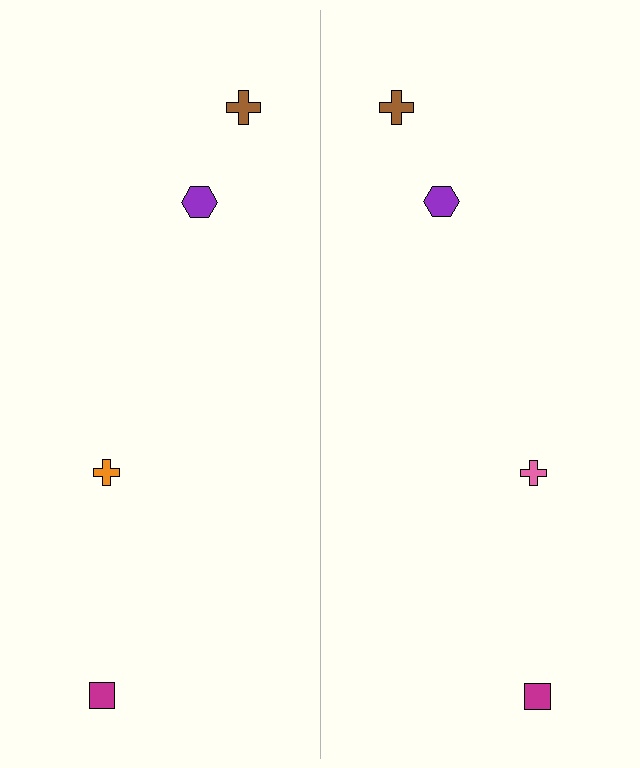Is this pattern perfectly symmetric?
No, the pattern is not perfectly symmetric. The pink cross on the right side breaks the symmetry — its mirror counterpart is orange.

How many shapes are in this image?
There are 8 shapes in this image.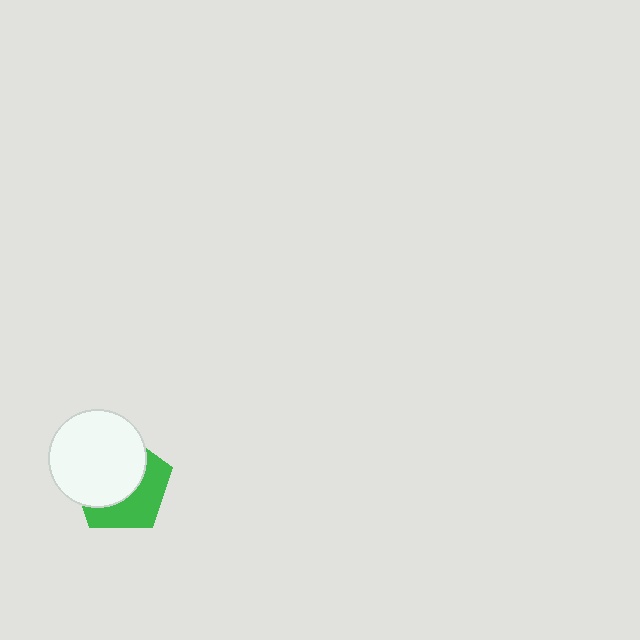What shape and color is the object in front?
The object in front is a white circle.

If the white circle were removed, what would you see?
You would see the complete green pentagon.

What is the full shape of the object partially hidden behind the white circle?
The partially hidden object is a green pentagon.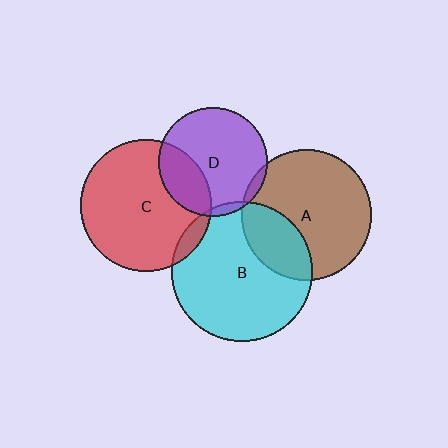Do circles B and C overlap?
Yes.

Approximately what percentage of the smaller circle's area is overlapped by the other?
Approximately 5%.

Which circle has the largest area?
Circle B (cyan).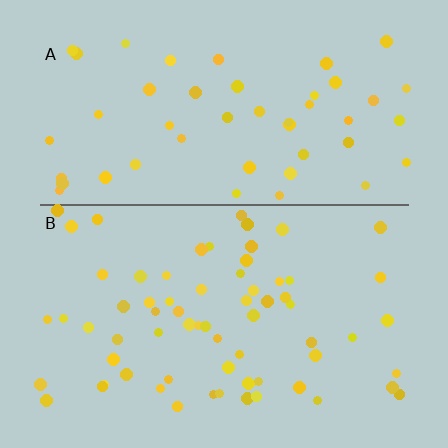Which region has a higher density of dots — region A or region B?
B (the bottom).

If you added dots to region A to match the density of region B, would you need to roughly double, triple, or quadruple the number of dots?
Approximately double.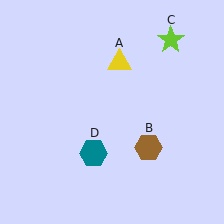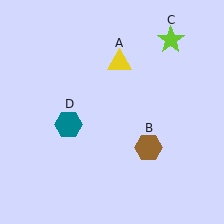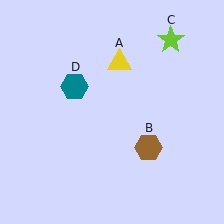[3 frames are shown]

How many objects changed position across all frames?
1 object changed position: teal hexagon (object D).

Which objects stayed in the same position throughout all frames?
Yellow triangle (object A) and brown hexagon (object B) and lime star (object C) remained stationary.